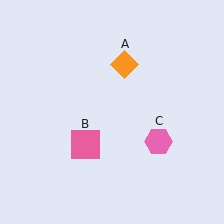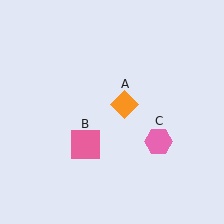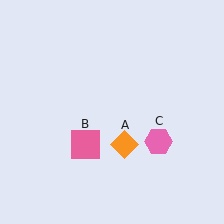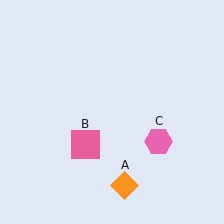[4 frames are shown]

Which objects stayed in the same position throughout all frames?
Pink square (object B) and pink hexagon (object C) remained stationary.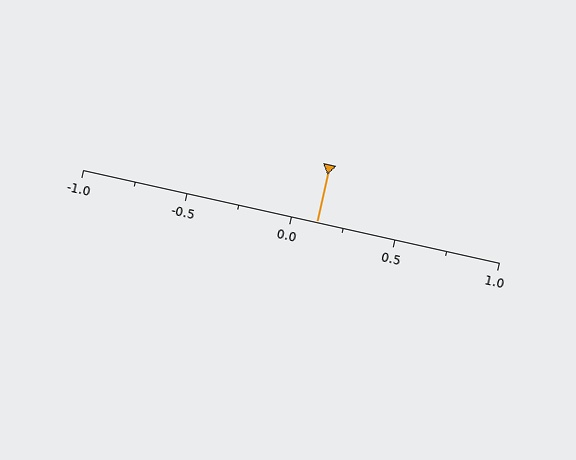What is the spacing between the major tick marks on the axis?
The major ticks are spaced 0.5 apart.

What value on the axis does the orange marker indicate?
The marker indicates approximately 0.12.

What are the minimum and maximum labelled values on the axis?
The axis runs from -1.0 to 1.0.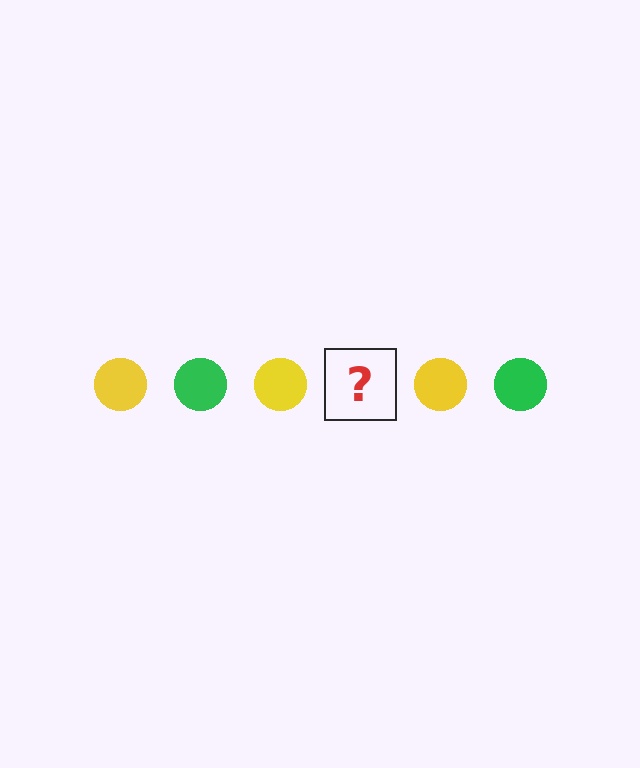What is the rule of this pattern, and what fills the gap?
The rule is that the pattern cycles through yellow, green circles. The gap should be filled with a green circle.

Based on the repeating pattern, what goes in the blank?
The blank should be a green circle.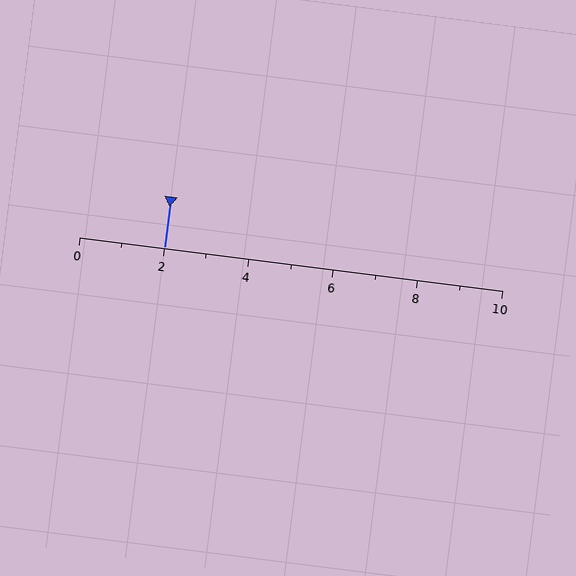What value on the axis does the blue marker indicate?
The marker indicates approximately 2.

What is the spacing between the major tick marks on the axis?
The major ticks are spaced 2 apart.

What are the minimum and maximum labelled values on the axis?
The axis runs from 0 to 10.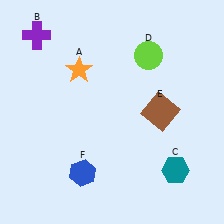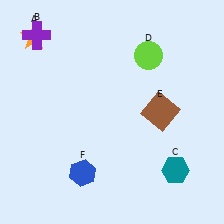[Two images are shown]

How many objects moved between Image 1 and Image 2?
1 object moved between the two images.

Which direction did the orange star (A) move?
The orange star (A) moved left.